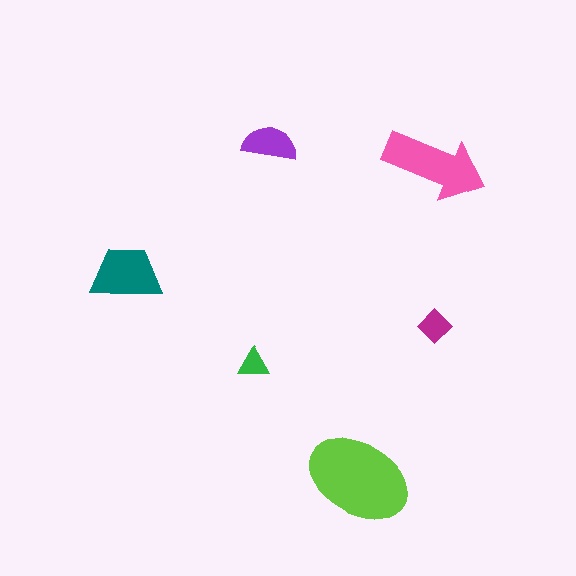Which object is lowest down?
The lime ellipse is bottommost.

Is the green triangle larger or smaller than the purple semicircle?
Smaller.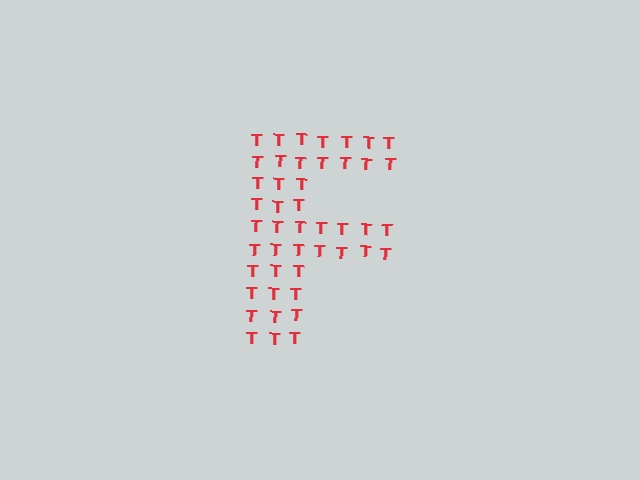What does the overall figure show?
The overall figure shows the letter F.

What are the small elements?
The small elements are letter T's.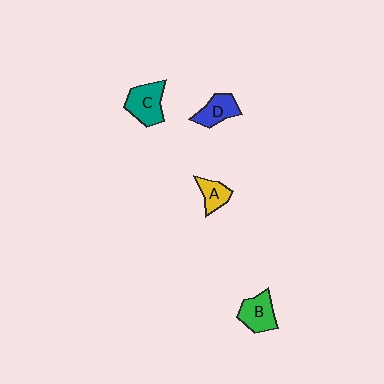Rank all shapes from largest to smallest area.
From largest to smallest: C (teal), B (green), D (blue), A (yellow).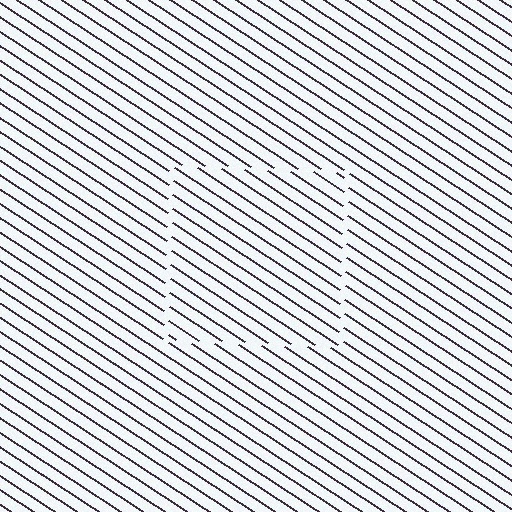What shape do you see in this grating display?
An illusory square. The interior of the shape contains the same grating, shifted by half a period — the contour is defined by the phase discontinuity where line-ends from the inner and outer gratings abut.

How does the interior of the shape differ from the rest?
The interior of the shape contains the same grating, shifted by half a period — the contour is defined by the phase discontinuity where line-ends from the inner and outer gratings abut.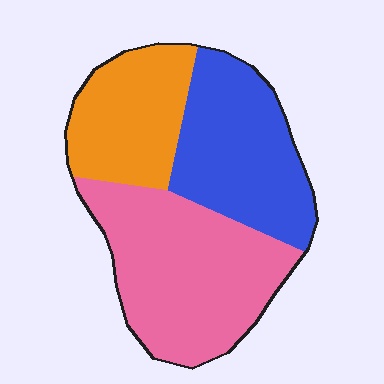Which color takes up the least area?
Orange, at roughly 25%.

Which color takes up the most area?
Pink, at roughly 45%.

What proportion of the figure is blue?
Blue covers about 30% of the figure.